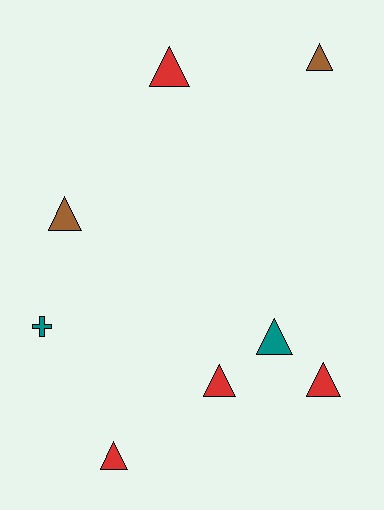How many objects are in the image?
There are 8 objects.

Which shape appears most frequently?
Triangle, with 7 objects.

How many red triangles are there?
There are 4 red triangles.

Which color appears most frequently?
Red, with 4 objects.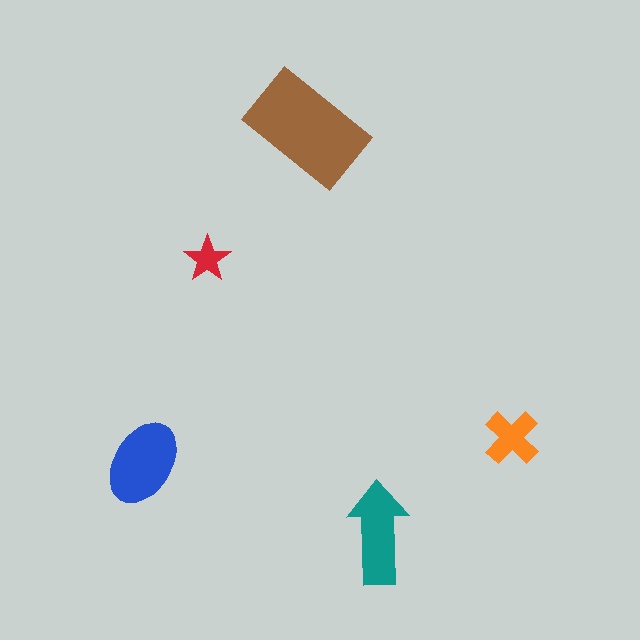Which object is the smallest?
The red star.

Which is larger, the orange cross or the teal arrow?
The teal arrow.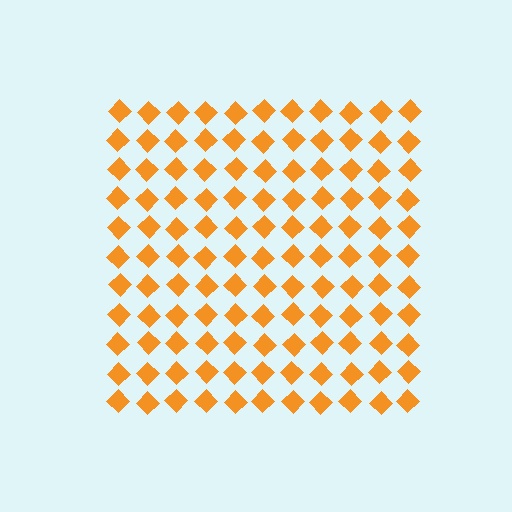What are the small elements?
The small elements are diamonds.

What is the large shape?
The large shape is a square.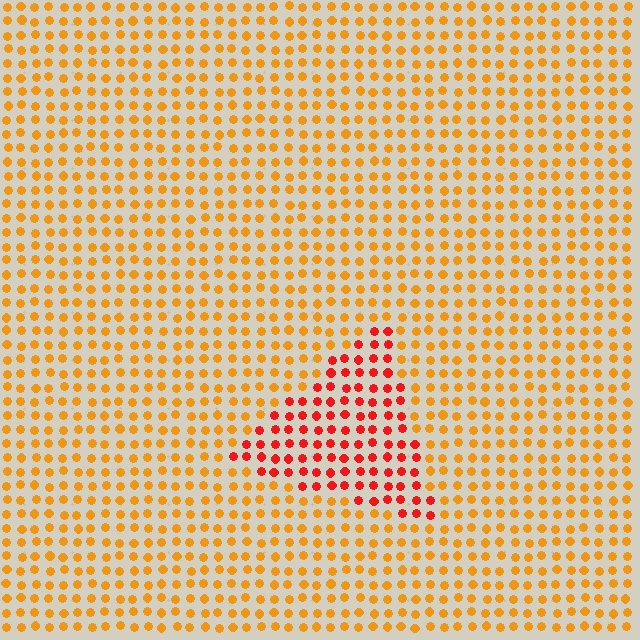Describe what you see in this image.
The image is filled with small orange elements in a uniform arrangement. A triangle-shaped region is visible where the elements are tinted to a slightly different hue, forming a subtle color boundary.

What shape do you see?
I see a triangle.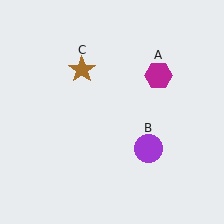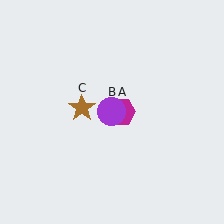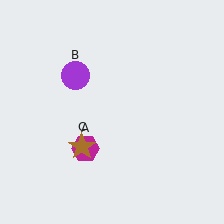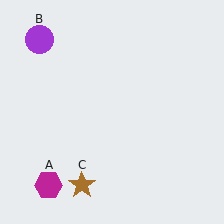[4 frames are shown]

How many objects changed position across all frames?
3 objects changed position: magenta hexagon (object A), purple circle (object B), brown star (object C).